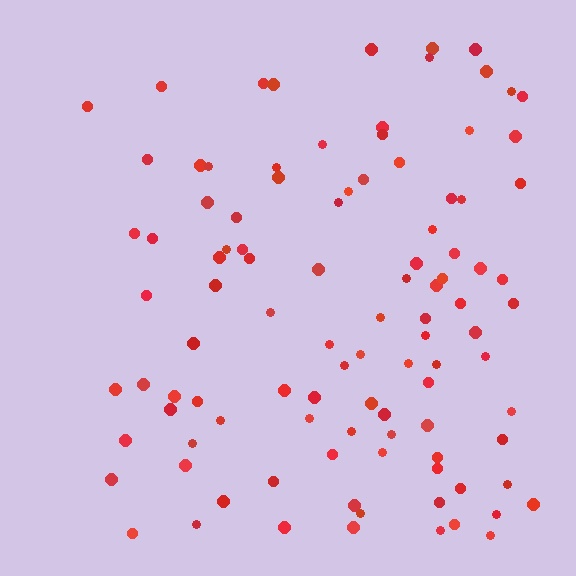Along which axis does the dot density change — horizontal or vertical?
Horizontal.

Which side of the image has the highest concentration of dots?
The right.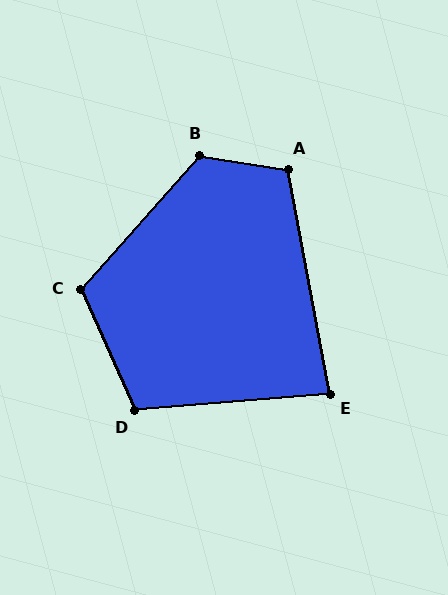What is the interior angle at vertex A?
Approximately 109 degrees (obtuse).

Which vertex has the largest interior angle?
B, at approximately 123 degrees.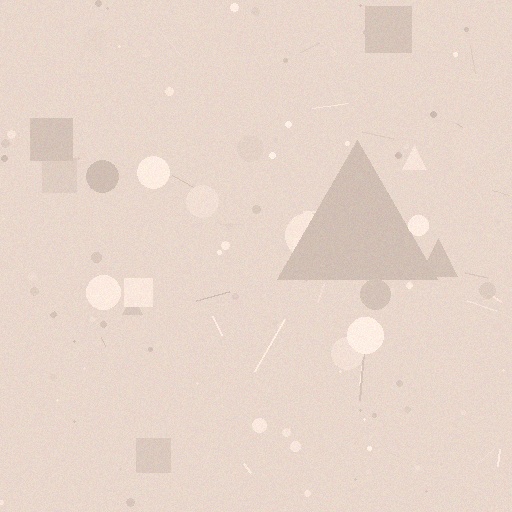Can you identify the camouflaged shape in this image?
The camouflaged shape is a triangle.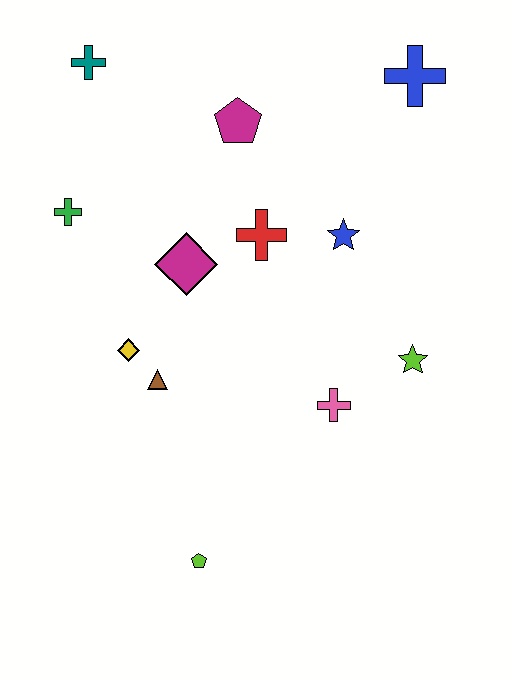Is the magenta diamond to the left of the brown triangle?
No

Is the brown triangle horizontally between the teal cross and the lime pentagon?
Yes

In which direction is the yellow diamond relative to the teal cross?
The yellow diamond is below the teal cross.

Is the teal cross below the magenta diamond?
No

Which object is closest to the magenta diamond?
The red cross is closest to the magenta diamond.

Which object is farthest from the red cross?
The lime pentagon is farthest from the red cross.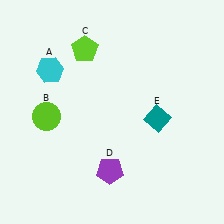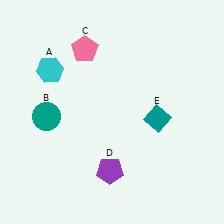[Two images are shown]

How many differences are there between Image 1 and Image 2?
There are 2 differences between the two images.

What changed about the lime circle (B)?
In Image 1, B is lime. In Image 2, it changed to teal.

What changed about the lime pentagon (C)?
In Image 1, C is lime. In Image 2, it changed to pink.